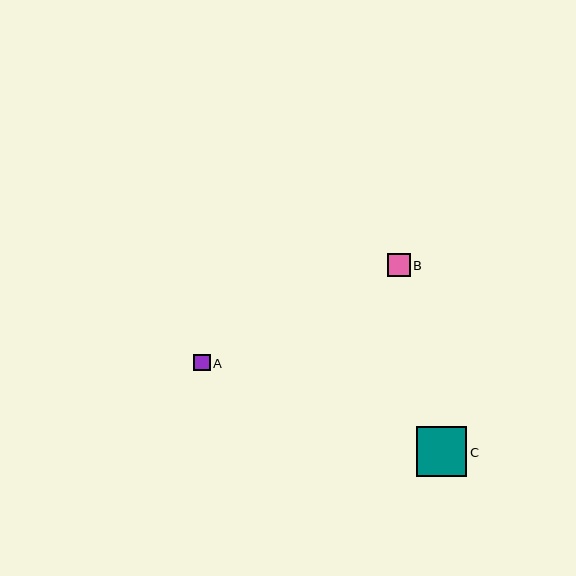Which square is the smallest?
Square A is the smallest with a size of approximately 17 pixels.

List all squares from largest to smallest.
From largest to smallest: C, B, A.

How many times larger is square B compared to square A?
Square B is approximately 1.4 times the size of square A.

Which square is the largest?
Square C is the largest with a size of approximately 50 pixels.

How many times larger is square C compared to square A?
Square C is approximately 3.0 times the size of square A.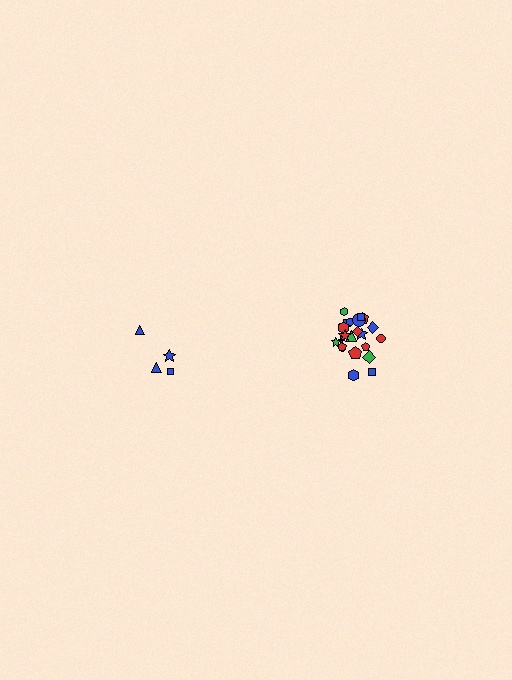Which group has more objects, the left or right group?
The right group.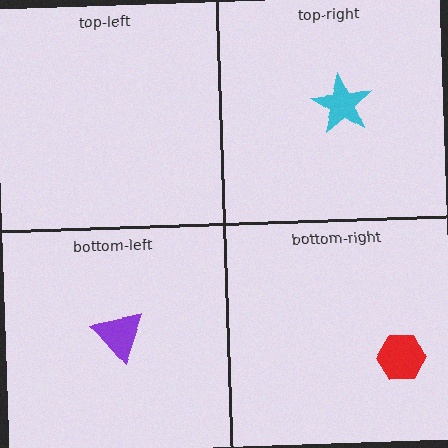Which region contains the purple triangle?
The bottom-left region.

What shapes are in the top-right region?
The cyan star.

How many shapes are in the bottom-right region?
1.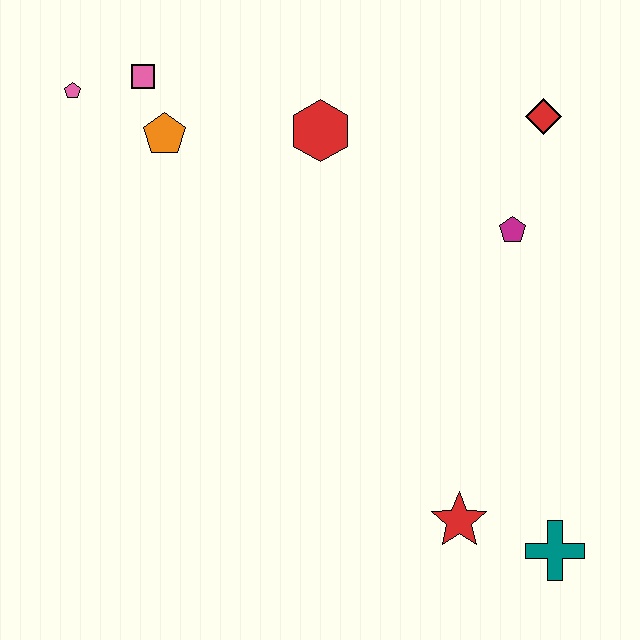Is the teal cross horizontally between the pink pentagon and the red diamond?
No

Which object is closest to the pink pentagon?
The pink square is closest to the pink pentagon.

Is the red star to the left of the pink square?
No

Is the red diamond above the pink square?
No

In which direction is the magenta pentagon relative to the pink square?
The magenta pentagon is to the right of the pink square.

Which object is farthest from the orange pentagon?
The teal cross is farthest from the orange pentagon.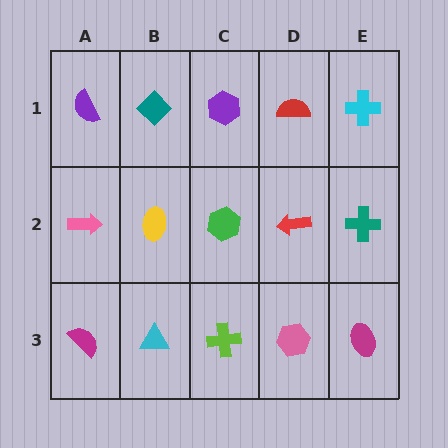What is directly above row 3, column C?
A green hexagon.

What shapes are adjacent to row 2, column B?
A teal diamond (row 1, column B), a cyan triangle (row 3, column B), a pink arrow (row 2, column A), a green hexagon (row 2, column C).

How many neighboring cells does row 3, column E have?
2.